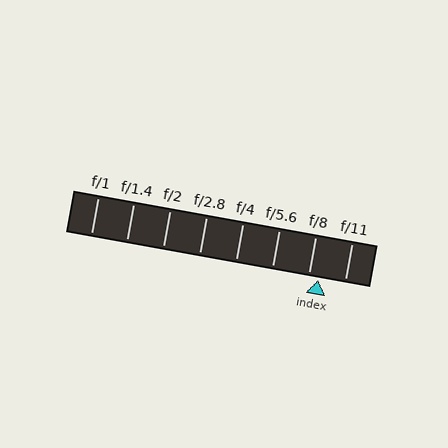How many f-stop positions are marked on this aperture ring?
There are 8 f-stop positions marked.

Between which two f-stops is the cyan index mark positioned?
The index mark is between f/8 and f/11.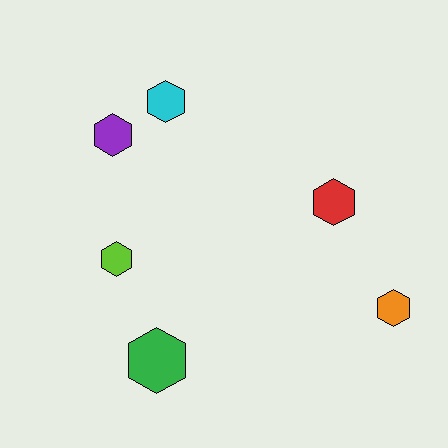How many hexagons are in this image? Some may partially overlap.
There are 6 hexagons.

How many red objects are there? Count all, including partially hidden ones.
There is 1 red object.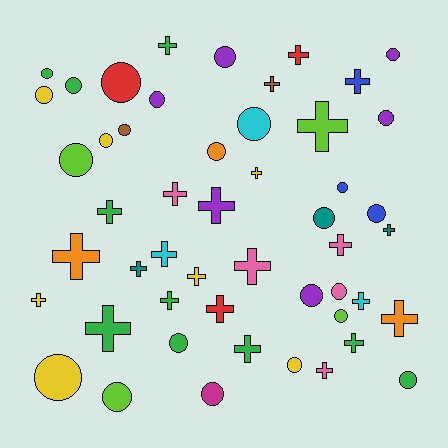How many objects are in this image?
There are 50 objects.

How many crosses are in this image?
There are 25 crosses.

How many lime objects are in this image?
There are 4 lime objects.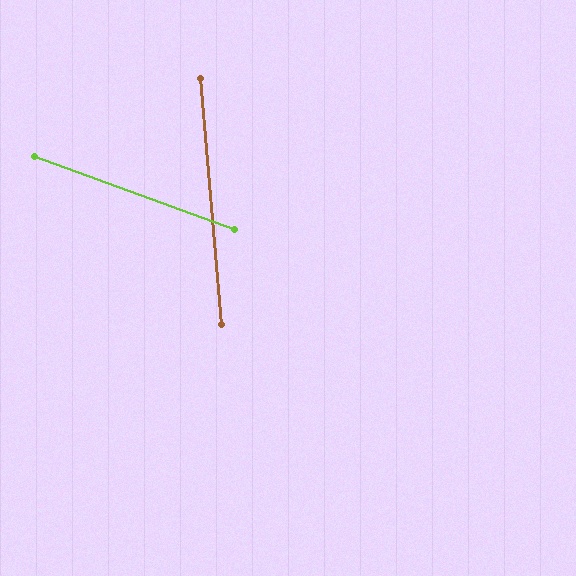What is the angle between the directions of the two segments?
Approximately 65 degrees.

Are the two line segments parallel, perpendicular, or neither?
Neither parallel nor perpendicular — they differ by about 65°.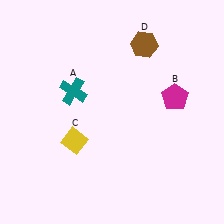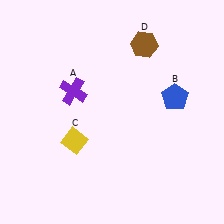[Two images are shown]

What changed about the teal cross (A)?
In Image 1, A is teal. In Image 2, it changed to purple.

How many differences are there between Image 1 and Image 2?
There are 2 differences between the two images.